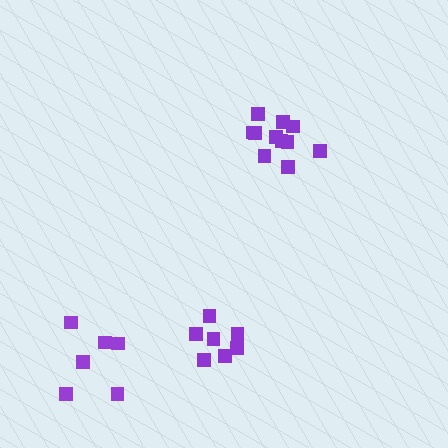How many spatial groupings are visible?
There are 3 spatial groupings.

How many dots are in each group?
Group 1: 7 dots, Group 2: 6 dots, Group 3: 11 dots (24 total).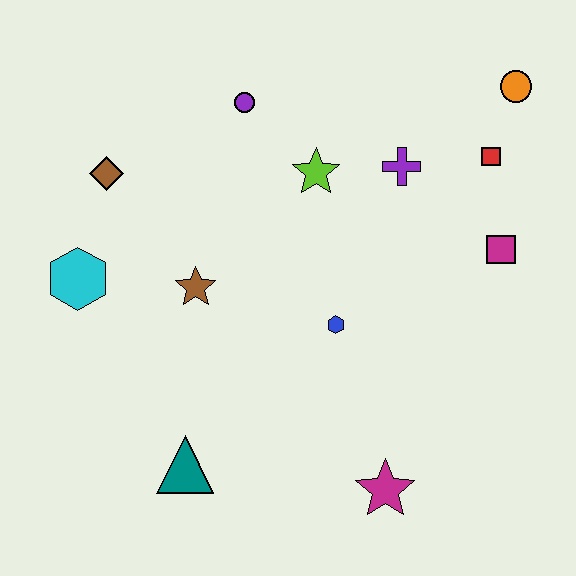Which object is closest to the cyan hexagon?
The brown diamond is closest to the cyan hexagon.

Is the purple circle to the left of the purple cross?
Yes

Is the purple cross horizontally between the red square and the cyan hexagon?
Yes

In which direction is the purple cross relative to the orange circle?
The purple cross is to the left of the orange circle.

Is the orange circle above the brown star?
Yes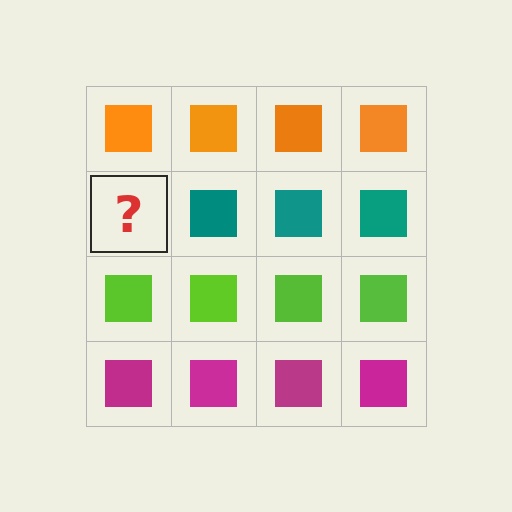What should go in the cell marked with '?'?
The missing cell should contain a teal square.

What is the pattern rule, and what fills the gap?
The rule is that each row has a consistent color. The gap should be filled with a teal square.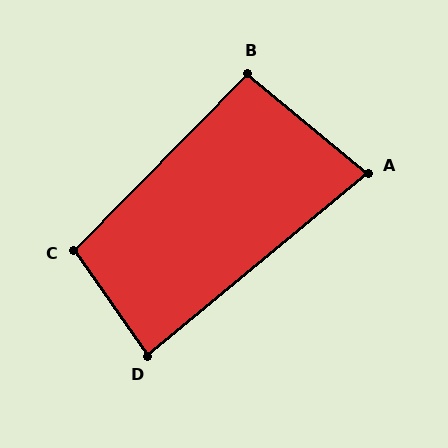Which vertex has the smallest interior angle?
A, at approximately 80 degrees.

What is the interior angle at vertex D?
Approximately 85 degrees (approximately right).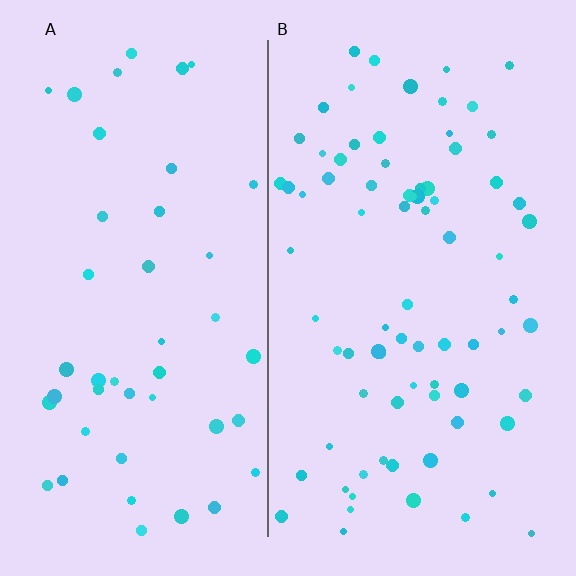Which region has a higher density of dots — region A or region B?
B (the right).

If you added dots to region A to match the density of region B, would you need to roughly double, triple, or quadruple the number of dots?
Approximately double.